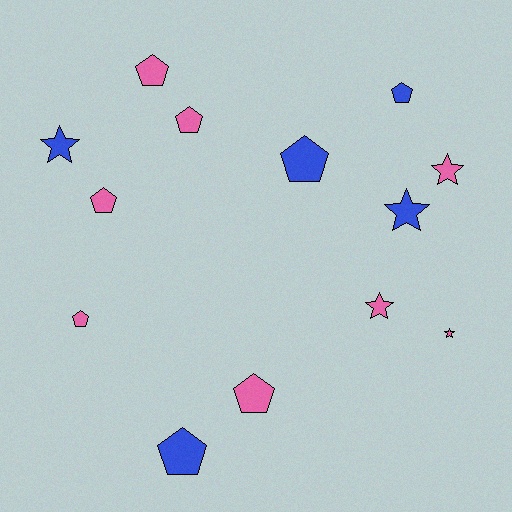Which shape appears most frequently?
Pentagon, with 8 objects.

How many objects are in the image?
There are 13 objects.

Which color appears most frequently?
Pink, with 8 objects.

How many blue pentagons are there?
There are 3 blue pentagons.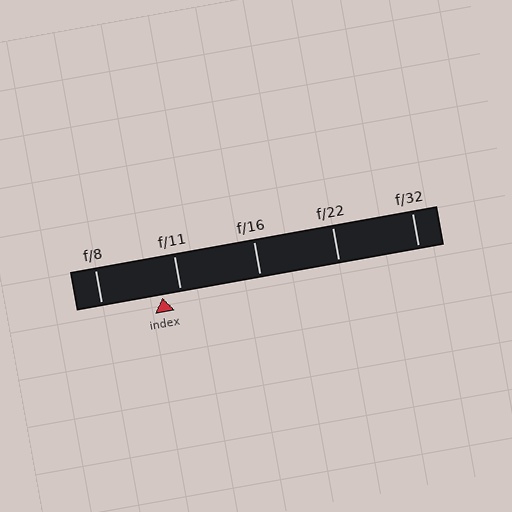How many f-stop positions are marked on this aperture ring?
There are 5 f-stop positions marked.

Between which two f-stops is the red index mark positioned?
The index mark is between f/8 and f/11.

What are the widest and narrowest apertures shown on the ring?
The widest aperture shown is f/8 and the narrowest is f/32.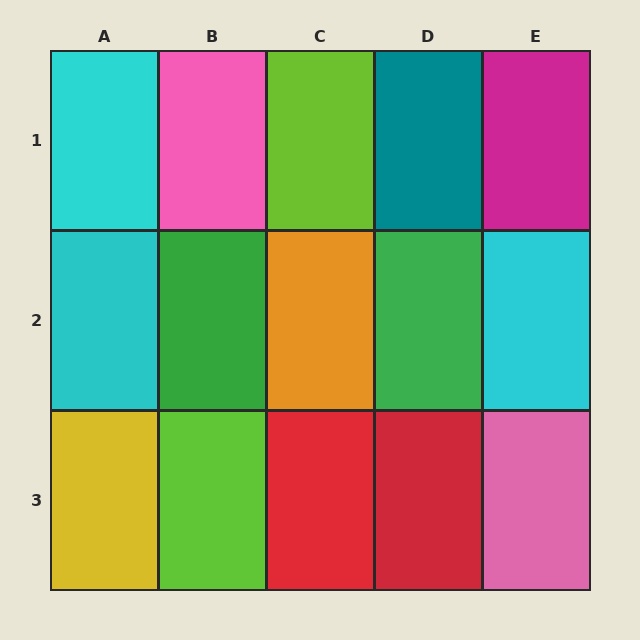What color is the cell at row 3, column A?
Yellow.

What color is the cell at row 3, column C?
Red.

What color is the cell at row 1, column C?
Lime.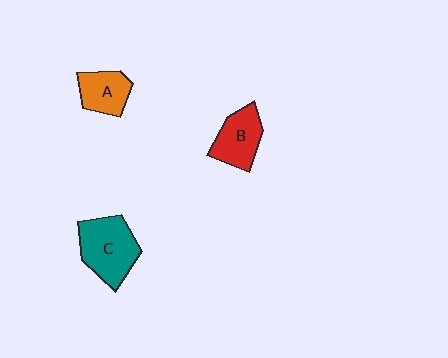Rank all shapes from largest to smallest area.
From largest to smallest: C (teal), B (red), A (orange).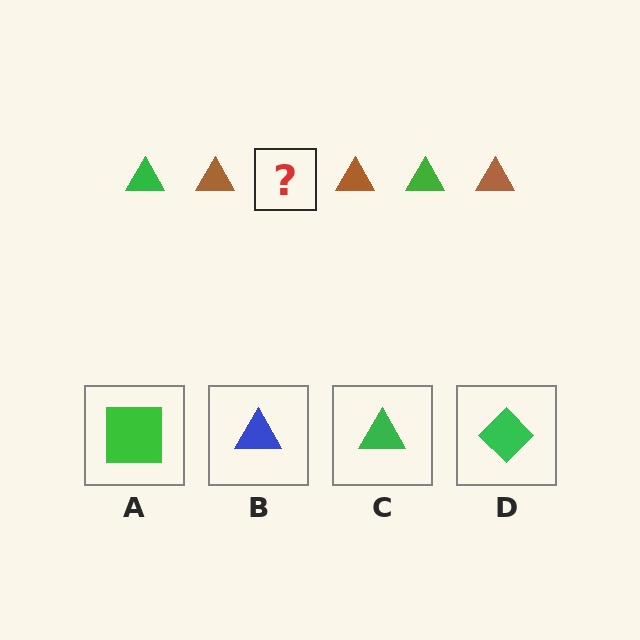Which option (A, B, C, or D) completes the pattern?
C.